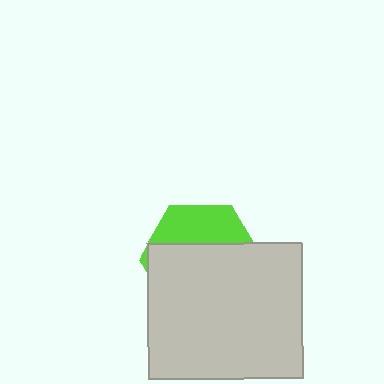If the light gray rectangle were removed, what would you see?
You would see the complete lime hexagon.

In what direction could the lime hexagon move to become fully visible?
The lime hexagon could move up. That would shift it out from behind the light gray rectangle entirely.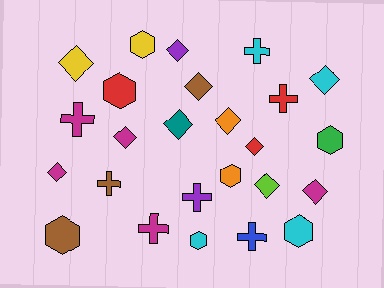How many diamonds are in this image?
There are 11 diamonds.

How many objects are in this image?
There are 25 objects.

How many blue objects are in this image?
There is 1 blue object.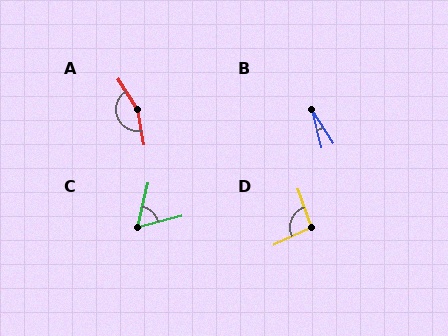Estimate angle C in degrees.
Approximately 62 degrees.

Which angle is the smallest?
B, at approximately 18 degrees.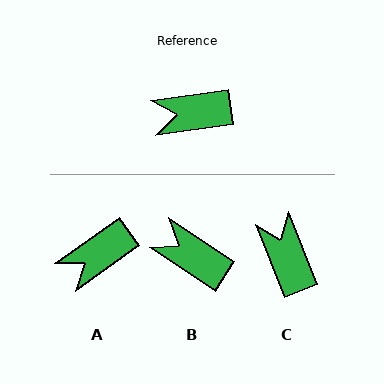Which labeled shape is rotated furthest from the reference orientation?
C, about 77 degrees away.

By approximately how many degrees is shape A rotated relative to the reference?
Approximately 27 degrees counter-clockwise.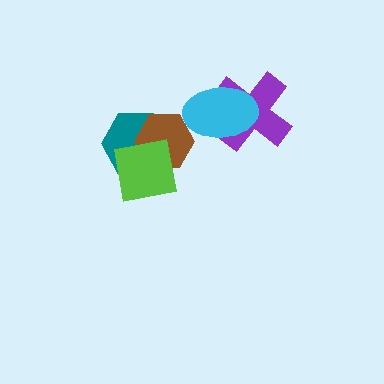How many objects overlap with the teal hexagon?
2 objects overlap with the teal hexagon.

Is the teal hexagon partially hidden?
Yes, it is partially covered by another shape.